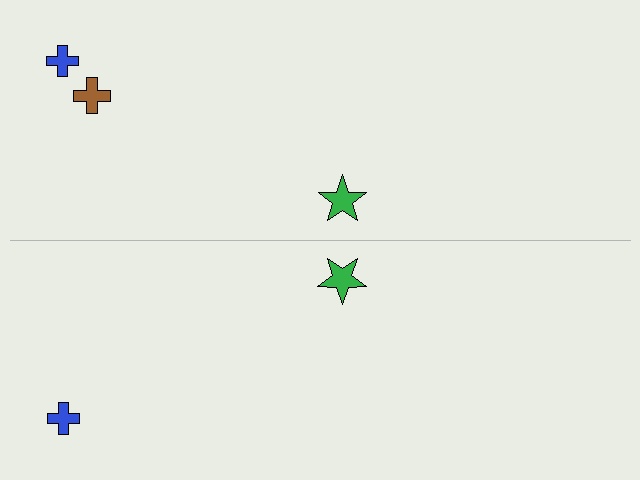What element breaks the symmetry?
A brown cross is missing from the bottom side.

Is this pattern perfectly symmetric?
No, the pattern is not perfectly symmetric. A brown cross is missing from the bottom side.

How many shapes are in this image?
There are 5 shapes in this image.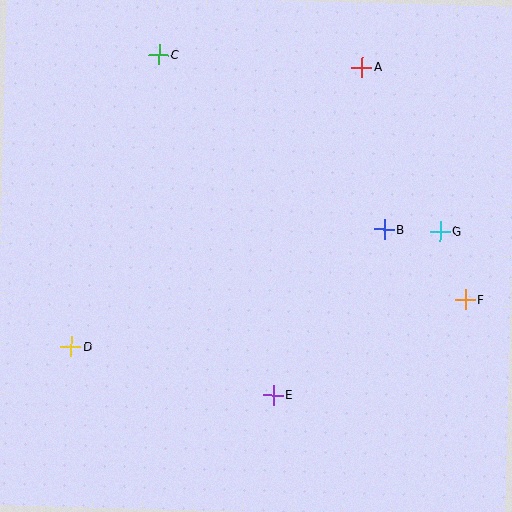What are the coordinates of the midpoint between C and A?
The midpoint between C and A is at (260, 61).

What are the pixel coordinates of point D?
Point D is at (71, 347).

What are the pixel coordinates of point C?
Point C is at (159, 54).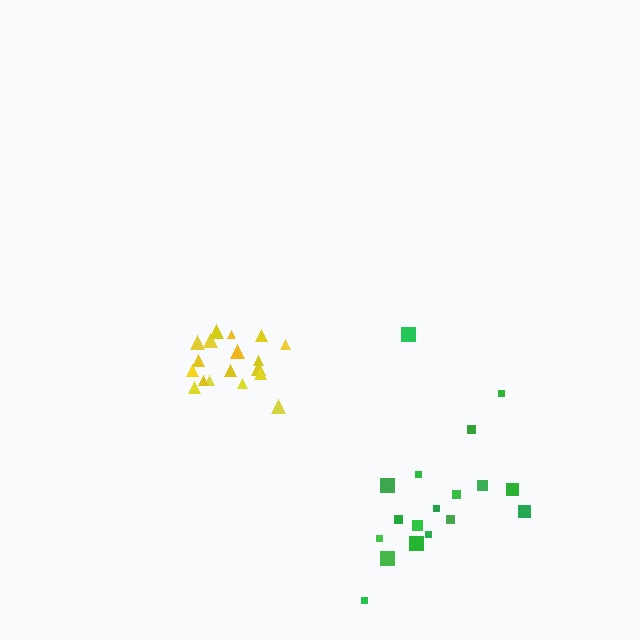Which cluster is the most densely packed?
Yellow.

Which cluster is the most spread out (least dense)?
Green.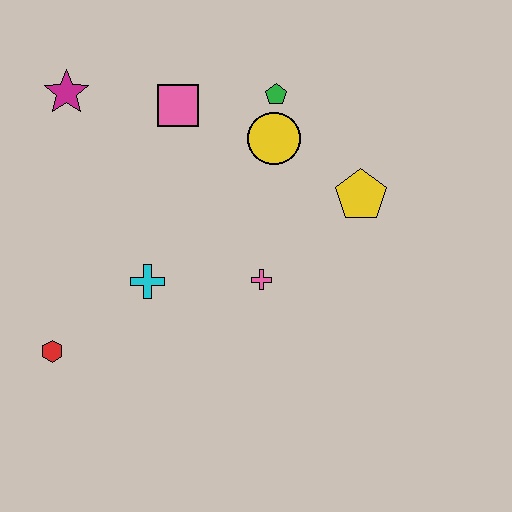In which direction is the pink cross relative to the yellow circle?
The pink cross is below the yellow circle.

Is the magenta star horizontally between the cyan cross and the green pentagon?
No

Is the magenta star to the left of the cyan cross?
Yes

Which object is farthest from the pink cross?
The magenta star is farthest from the pink cross.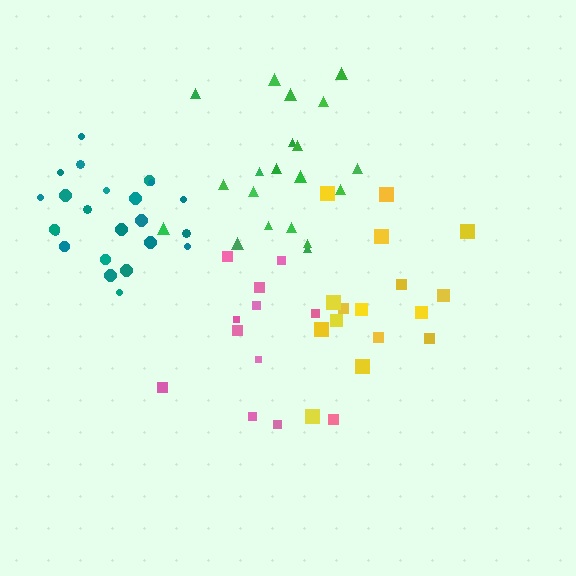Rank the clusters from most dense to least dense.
teal, green, yellow, pink.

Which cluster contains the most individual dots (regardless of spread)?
Teal (23).